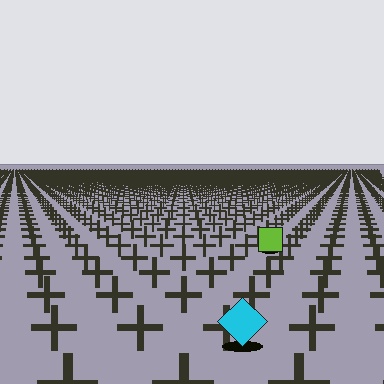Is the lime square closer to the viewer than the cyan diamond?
No. The cyan diamond is closer — you can tell from the texture gradient: the ground texture is coarser near it.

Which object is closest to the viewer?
The cyan diamond is closest. The texture marks near it are larger and more spread out.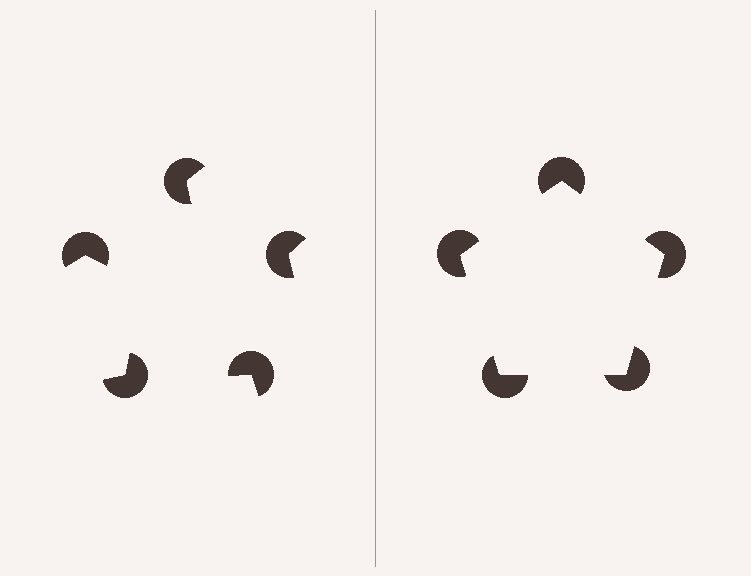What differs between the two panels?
The pac-man discs are positioned identically on both sides; only the wedge orientations differ. On the right they align to a pentagon; on the left they are misaligned.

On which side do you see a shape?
An illusory pentagon appears on the right side. On the left side the wedge cuts are rotated, so no coherent shape forms.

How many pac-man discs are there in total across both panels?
10 — 5 on each side.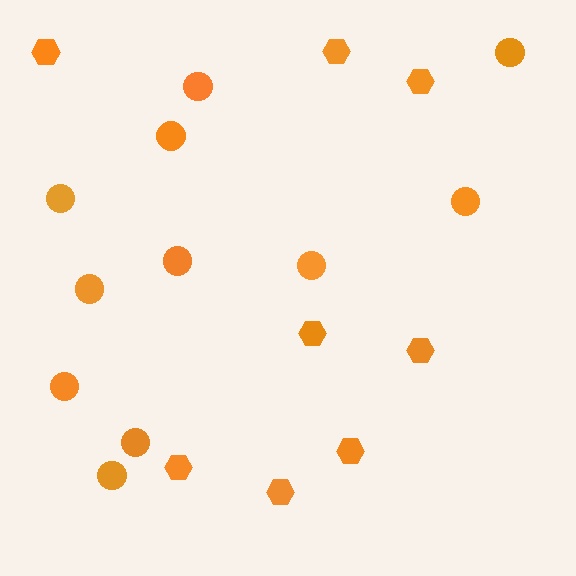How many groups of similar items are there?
There are 2 groups: one group of circles (11) and one group of hexagons (8).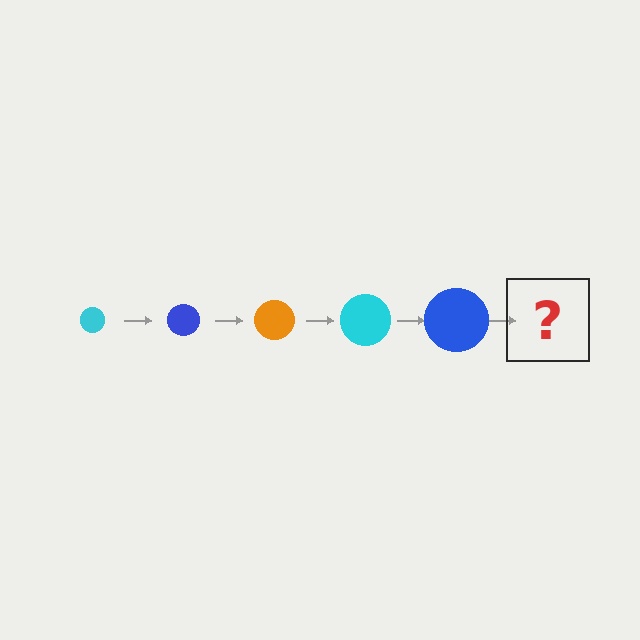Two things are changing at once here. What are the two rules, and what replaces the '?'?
The two rules are that the circle grows larger each step and the color cycles through cyan, blue, and orange. The '?' should be an orange circle, larger than the previous one.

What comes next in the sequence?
The next element should be an orange circle, larger than the previous one.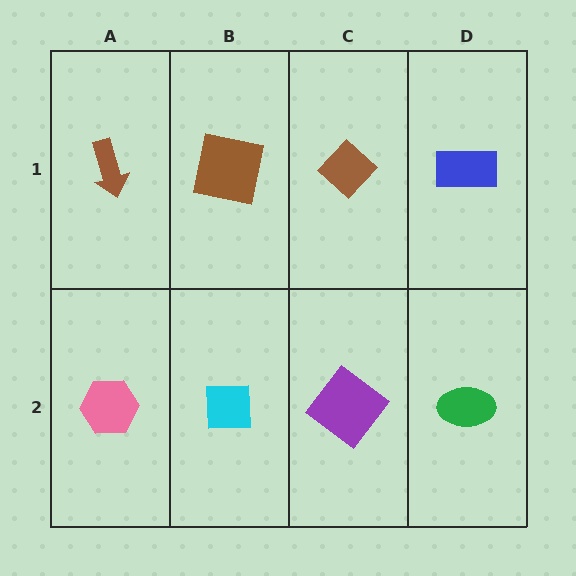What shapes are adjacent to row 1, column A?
A pink hexagon (row 2, column A), a brown square (row 1, column B).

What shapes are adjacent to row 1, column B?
A cyan square (row 2, column B), a brown arrow (row 1, column A), a brown diamond (row 1, column C).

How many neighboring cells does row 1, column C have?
3.